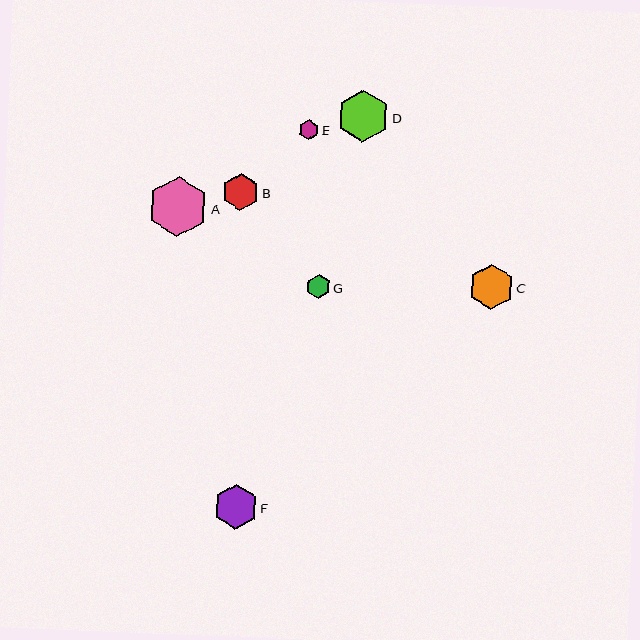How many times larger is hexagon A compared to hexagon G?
Hexagon A is approximately 2.5 times the size of hexagon G.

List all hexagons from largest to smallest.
From largest to smallest: A, D, C, F, B, G, E.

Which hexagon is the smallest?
Hexagon E is the smallest with a size of approximately 20 pixels.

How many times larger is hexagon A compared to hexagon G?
Hexagon A is approximately 2.5 times the size of hexagon G.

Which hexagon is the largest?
Hexagon A is the largest with a size of approximately 60 pixels.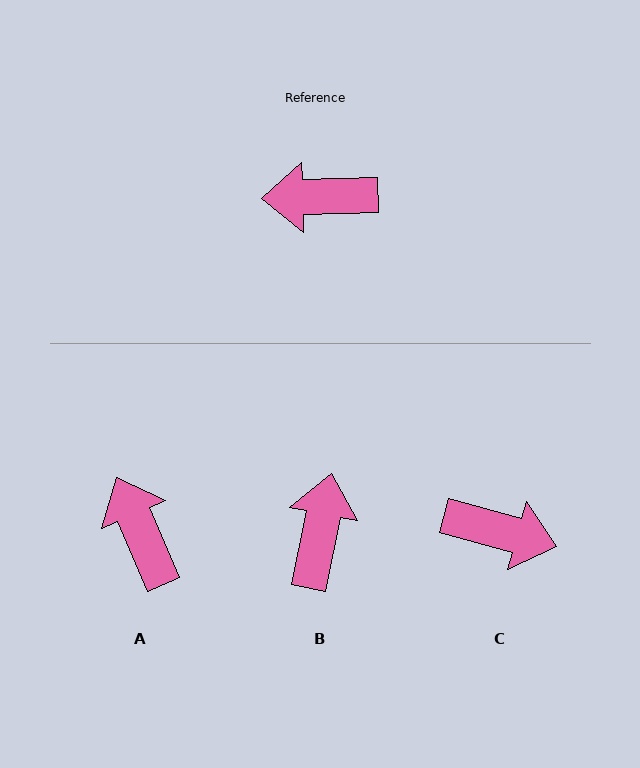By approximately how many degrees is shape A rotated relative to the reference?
Approximately 68 degrees clockwise.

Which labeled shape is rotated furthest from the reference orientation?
C, about 163 degrees away.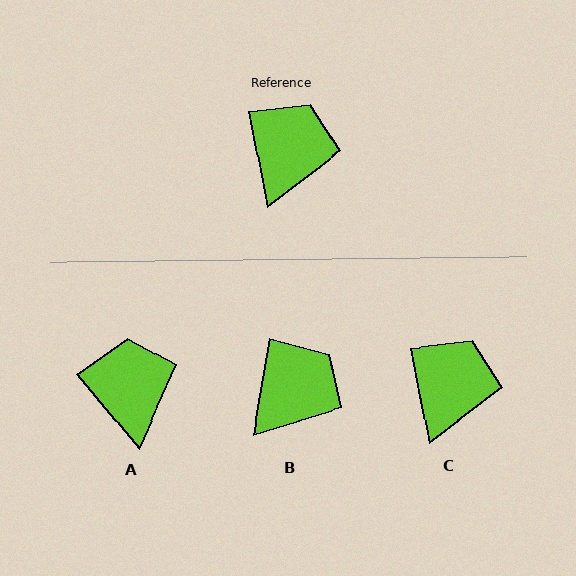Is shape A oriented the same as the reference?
No, it is off by about 29 degrees.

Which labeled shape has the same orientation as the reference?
C.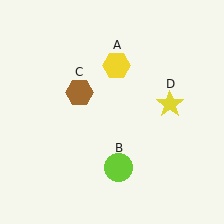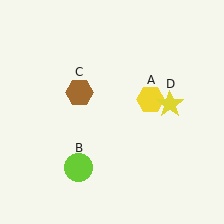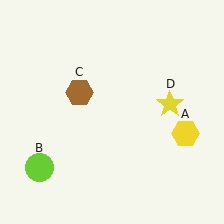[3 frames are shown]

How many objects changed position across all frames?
2 objects changed position: yellow hexagon (object A), lime circle (object B).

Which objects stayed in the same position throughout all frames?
Brown hexagon (object C) and yellow star (object D) remained stationary.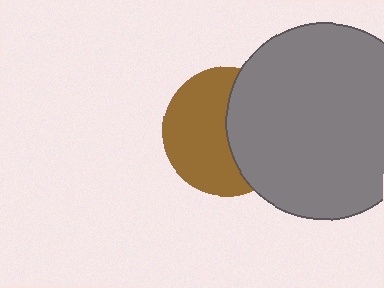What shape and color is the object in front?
The object in front is a gray circle.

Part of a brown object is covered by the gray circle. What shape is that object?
It is a circle.